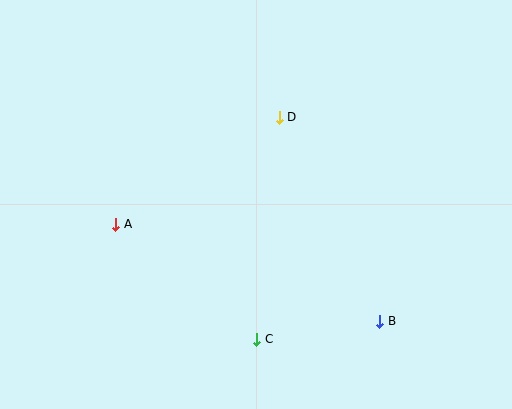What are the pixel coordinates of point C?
Point C is at (257, 339).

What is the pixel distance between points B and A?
The distance between B and A is 281 pixels.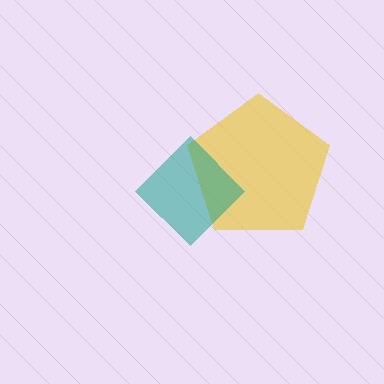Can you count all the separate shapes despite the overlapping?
Yes, there are 2 separate shapes.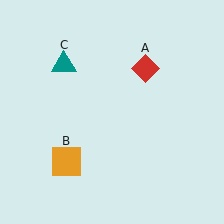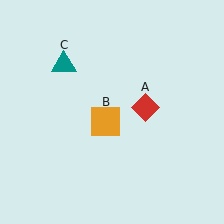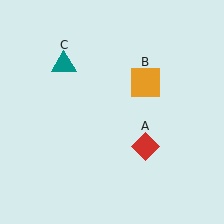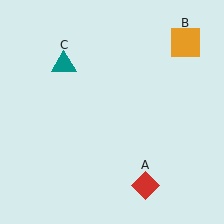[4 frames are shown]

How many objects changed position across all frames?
2 objects changed position: red diamond (object A), orange square (object B).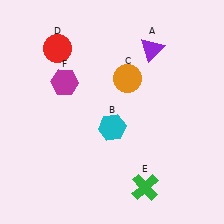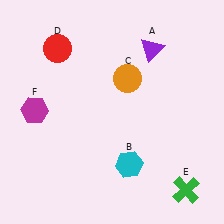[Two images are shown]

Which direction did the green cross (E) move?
The green cross (E) moved right.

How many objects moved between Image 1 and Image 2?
3 objects moved between the two images.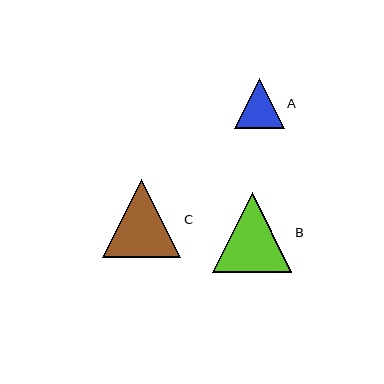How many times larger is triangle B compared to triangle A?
Triangle B is approximately 1.6 times the size of triangle A.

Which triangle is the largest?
Triangle B is the largest with a size of approximately 80 pixels.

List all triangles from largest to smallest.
From largest to smallest: B, C, A.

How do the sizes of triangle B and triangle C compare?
Triangle B and triangle C are approximately the same size.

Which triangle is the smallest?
Triangle A is the smallest with a size of approximately 49 pixels.